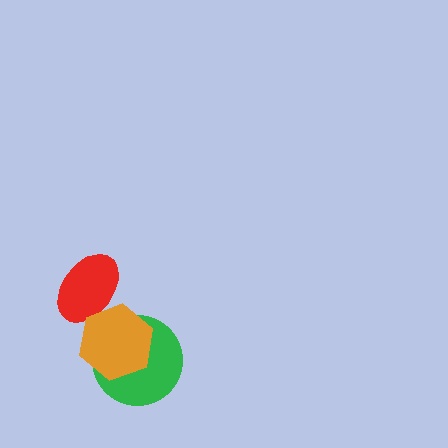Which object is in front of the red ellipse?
The orange hexagon is in front of the red ellipse.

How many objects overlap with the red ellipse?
1 object overlaps with the red ellipse.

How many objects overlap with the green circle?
1 object overlaps with the green circle.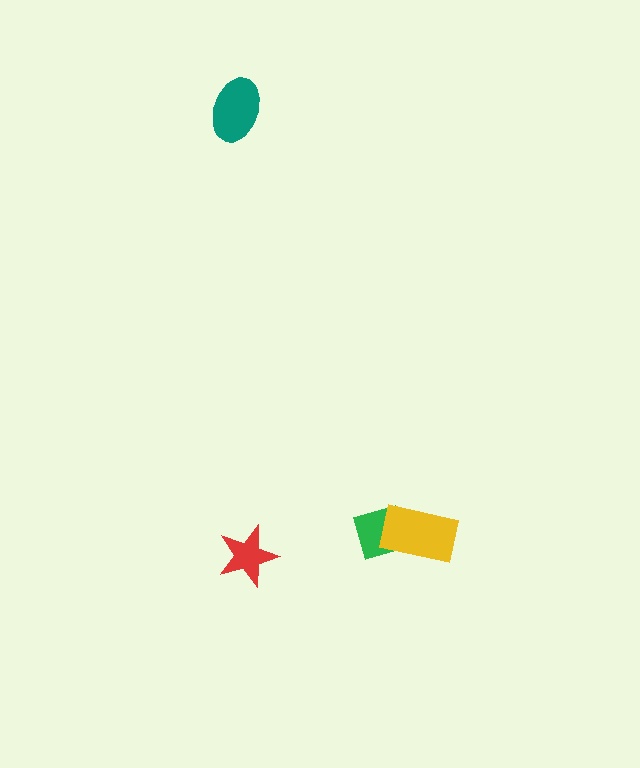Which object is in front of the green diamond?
The yellow rectangle is in front of the green diamond.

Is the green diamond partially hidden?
Yes, it is partially covered by another shape.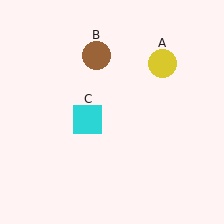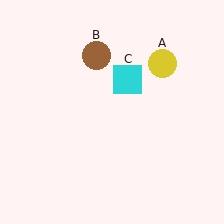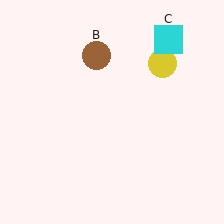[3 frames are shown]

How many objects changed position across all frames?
1 object changed position: cyan square (object C).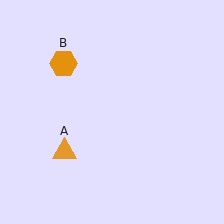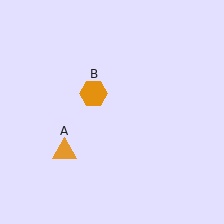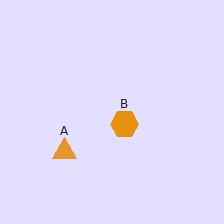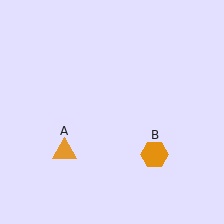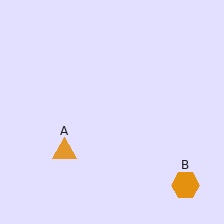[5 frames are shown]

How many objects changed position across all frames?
1 object changed position: orange hexagon (object B).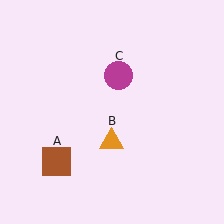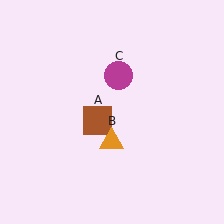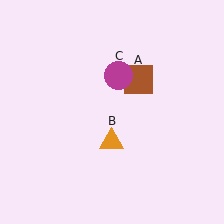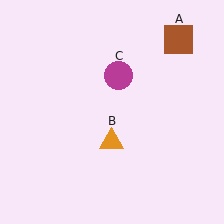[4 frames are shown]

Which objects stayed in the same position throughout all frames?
Orange triangle (object B) and magenta circle (object C) remained stationary.